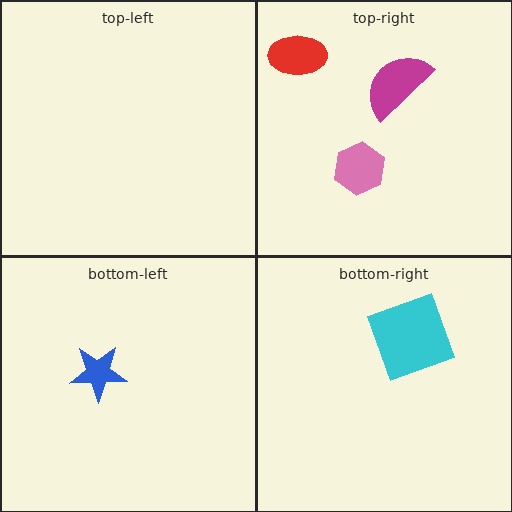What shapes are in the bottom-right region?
The cyan square.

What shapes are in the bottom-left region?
The blue star.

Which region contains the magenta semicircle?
The top-right region.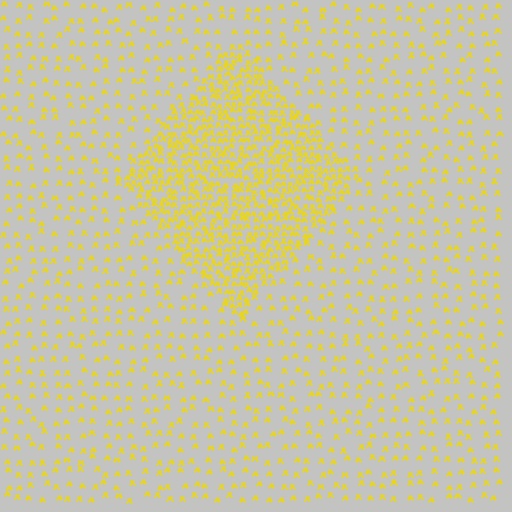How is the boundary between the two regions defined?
The boundary is defined by a change in element density (approximately 3.1x ratio). All elements are the same color, size, and shape.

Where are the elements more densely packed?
The elements are more densely packed inside the diamond boundary.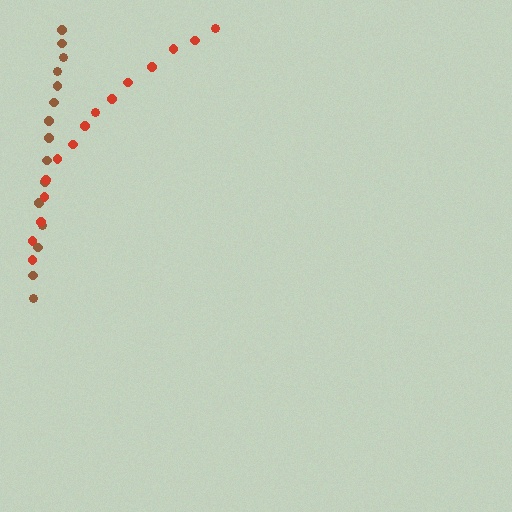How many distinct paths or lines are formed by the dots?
There are 2 distinct paths.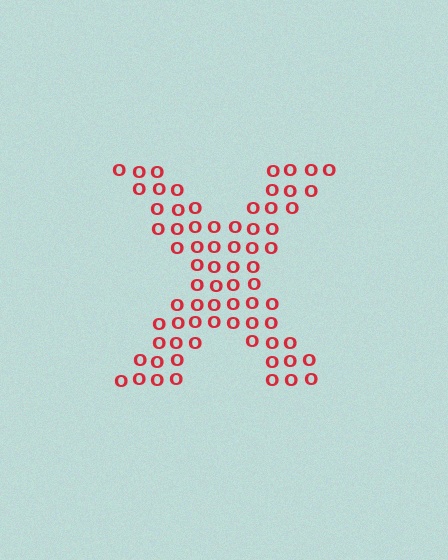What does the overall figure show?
The overall figure shows the letter X.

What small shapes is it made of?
It is made of small letter O's.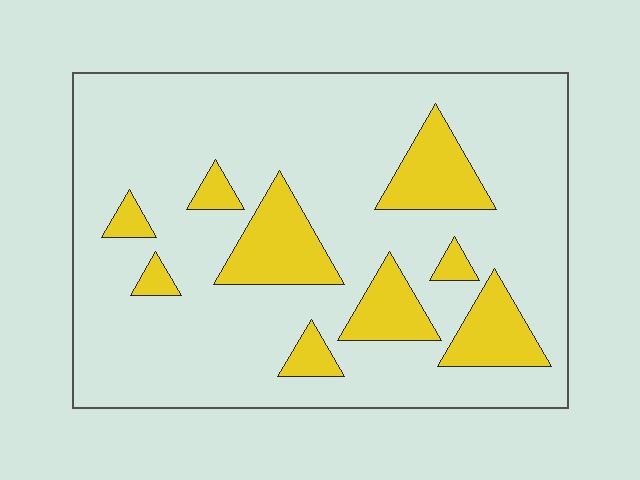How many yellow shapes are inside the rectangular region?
9.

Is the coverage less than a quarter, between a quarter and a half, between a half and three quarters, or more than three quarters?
Less than a quarter.